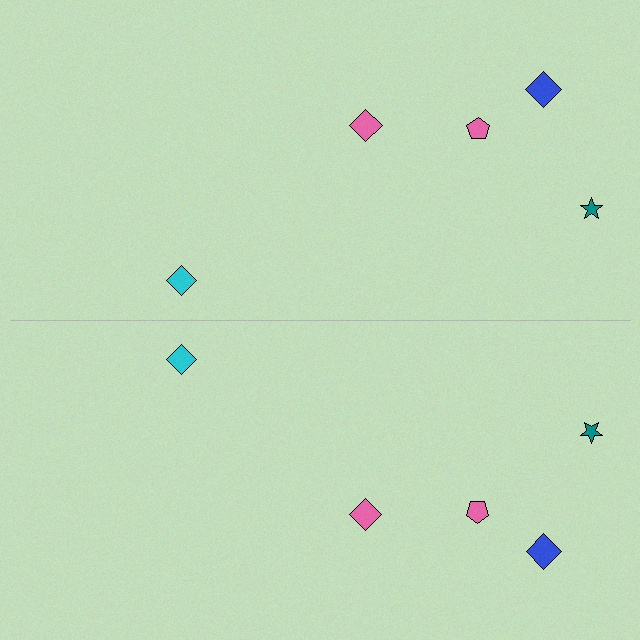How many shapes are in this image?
There are 10 shapes in this image.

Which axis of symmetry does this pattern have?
The pattern has a horizontal axis of symmetry running through the center of the image.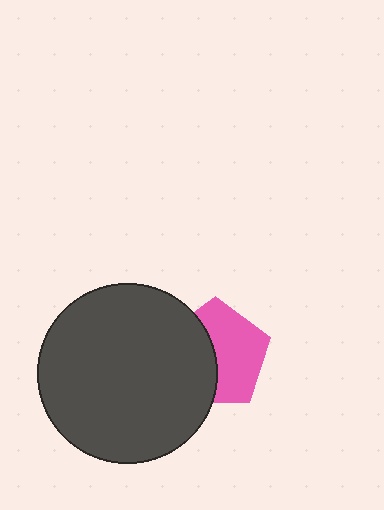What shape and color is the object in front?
The object in front is a dark gray circle.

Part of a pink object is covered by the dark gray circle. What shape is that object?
It is a pentagon.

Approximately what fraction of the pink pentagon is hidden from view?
Roughly 45% of the pink pentagon is hidden behind the dark gray circle.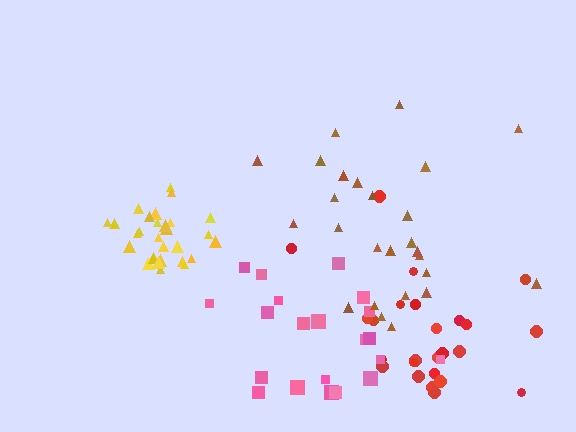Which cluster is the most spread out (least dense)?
Brown.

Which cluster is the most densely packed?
Yellow.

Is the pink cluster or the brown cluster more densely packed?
Pink.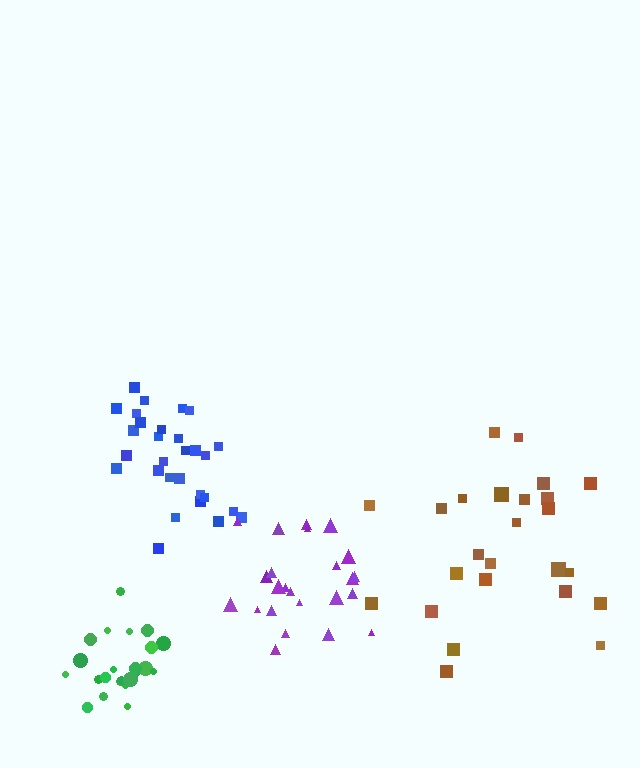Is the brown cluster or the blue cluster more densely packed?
Blue.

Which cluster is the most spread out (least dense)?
Brown.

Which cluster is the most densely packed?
Blue.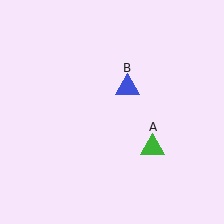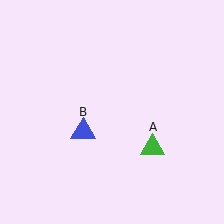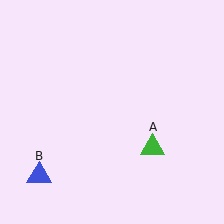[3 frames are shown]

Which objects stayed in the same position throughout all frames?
Green triangle (object A) remained stationary.